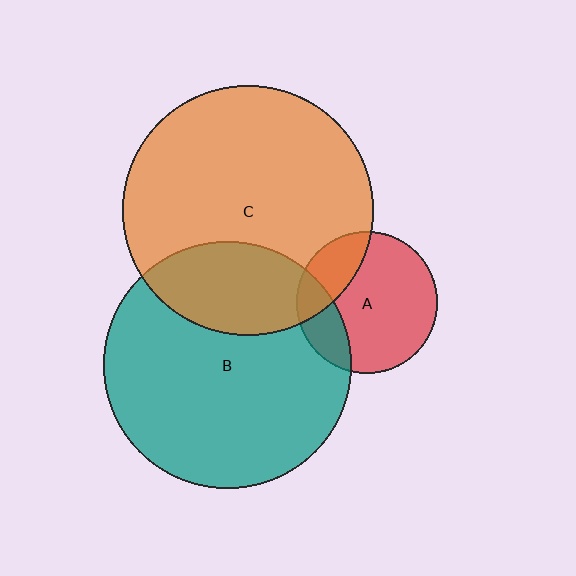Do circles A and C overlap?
Yes.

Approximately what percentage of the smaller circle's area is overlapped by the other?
Approximately 25%.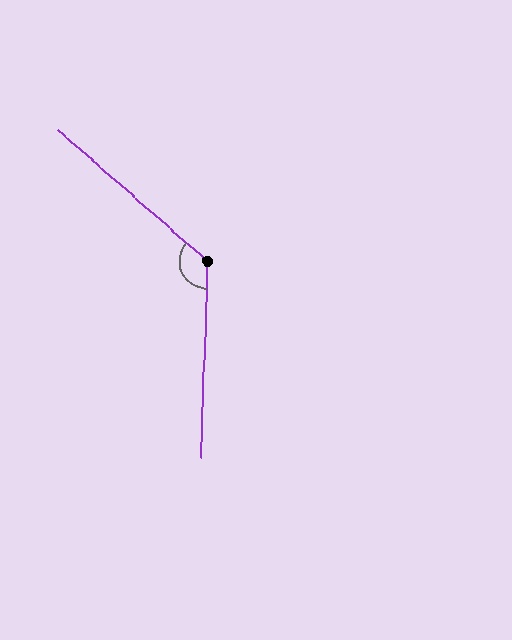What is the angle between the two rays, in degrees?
Approximately 129 degrees.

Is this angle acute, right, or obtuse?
It is obtuse.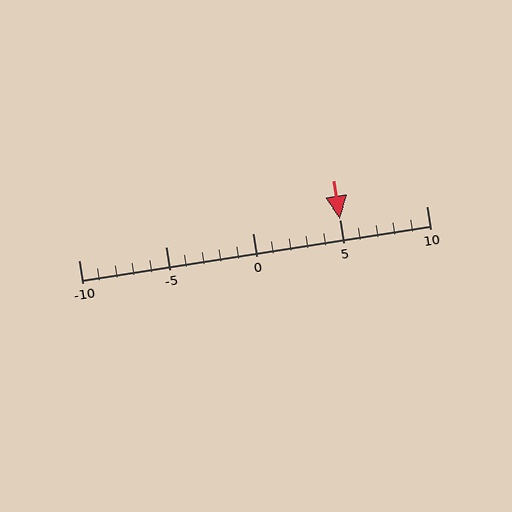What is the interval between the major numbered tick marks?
The major tick marks are spaced 5 units apart.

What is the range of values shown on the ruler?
The ruler shows values from -10 to 10.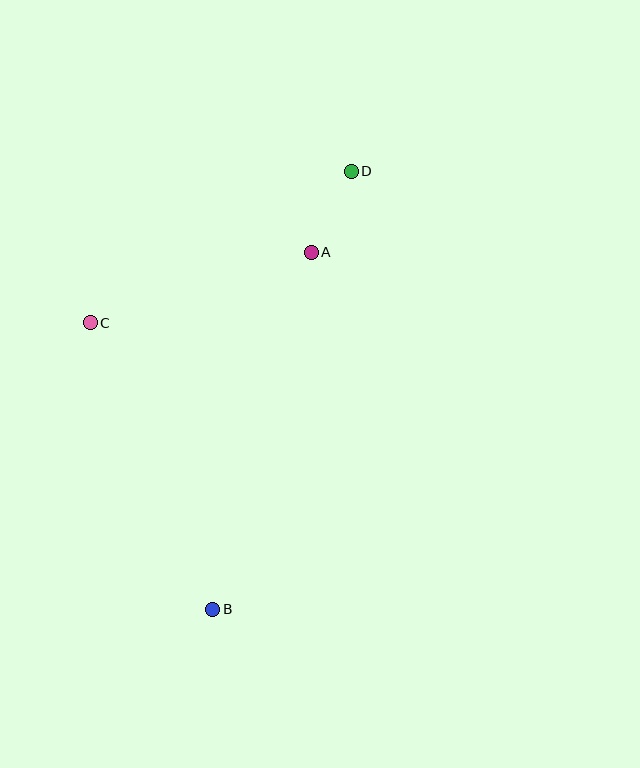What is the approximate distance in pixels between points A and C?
The distance between A and C is approximately 232 pixels.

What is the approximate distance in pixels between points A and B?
The distance between A and B is approximately 371 pixels.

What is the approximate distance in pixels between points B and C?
The distance between B and C is approximately 312 pixels.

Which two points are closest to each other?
Points A and D are closest to each other.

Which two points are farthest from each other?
Points B and D are farthest from each other.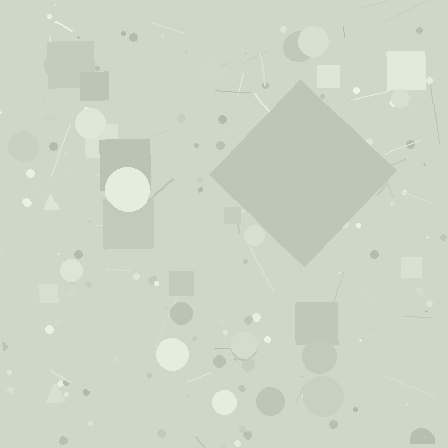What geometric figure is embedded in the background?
A diamond is embedded in the background.